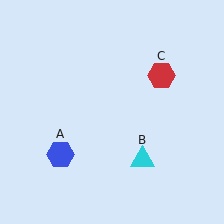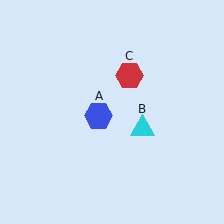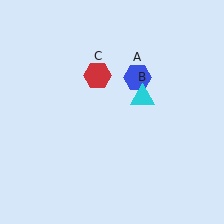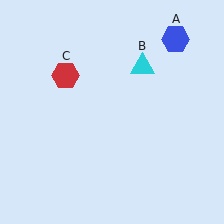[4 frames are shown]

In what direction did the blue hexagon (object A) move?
The blue hexagon (object A) moved up and to the right.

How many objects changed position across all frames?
3 objects changed position: blue hexagon (object A), cyan triangle (object B), red hexagon (object C).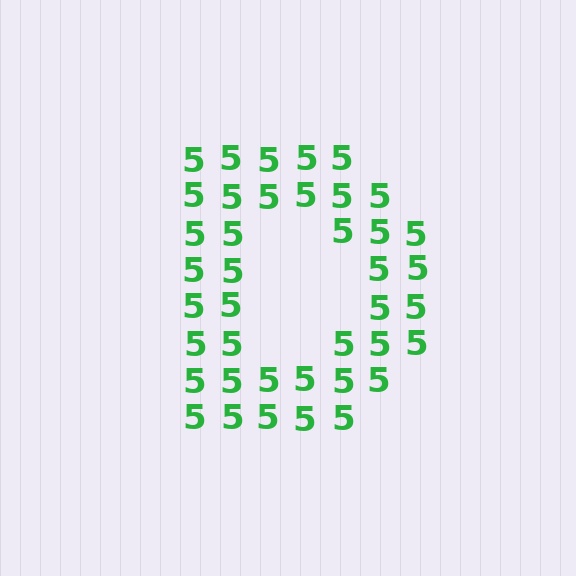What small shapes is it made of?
It is made of small digit 5's.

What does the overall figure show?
The overall figure shows the letter D.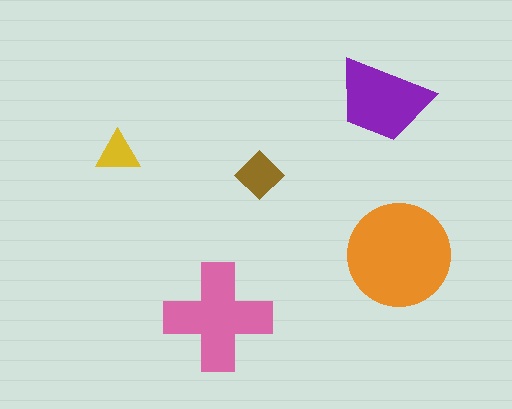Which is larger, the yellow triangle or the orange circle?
The orange circle.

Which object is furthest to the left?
The yellow triangle is leftmost.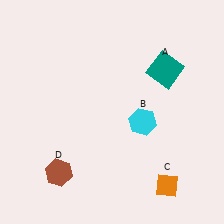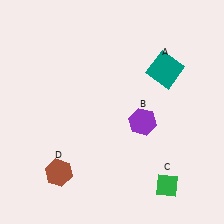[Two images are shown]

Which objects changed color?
B changed from cyan to purple. C changed from orange to green.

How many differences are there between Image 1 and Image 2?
There are 2 differences between the two images.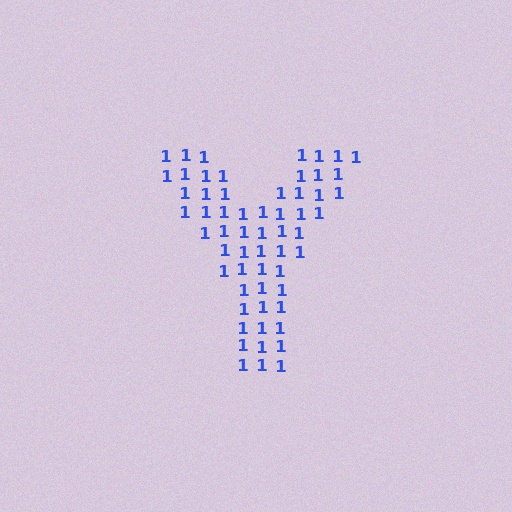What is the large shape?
The large shape is the letter Y.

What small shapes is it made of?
It is made of small digit 1's.